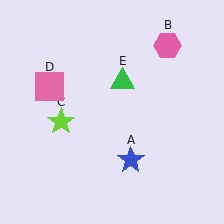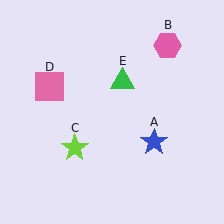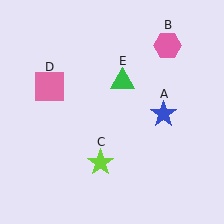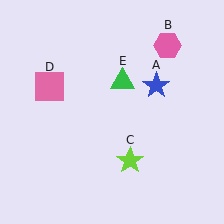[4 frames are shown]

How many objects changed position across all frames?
2 objects changed position: blue star (object A), lime star (object C).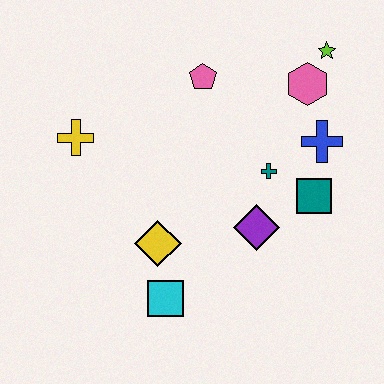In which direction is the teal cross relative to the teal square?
The teal cross is to the left of the teal square.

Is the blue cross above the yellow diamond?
Yes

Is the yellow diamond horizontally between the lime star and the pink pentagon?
No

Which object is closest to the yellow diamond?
The cyan square is closest to the yellow diamond.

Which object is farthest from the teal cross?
The yellow cross is farthest from the teal cross.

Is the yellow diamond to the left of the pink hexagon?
Yes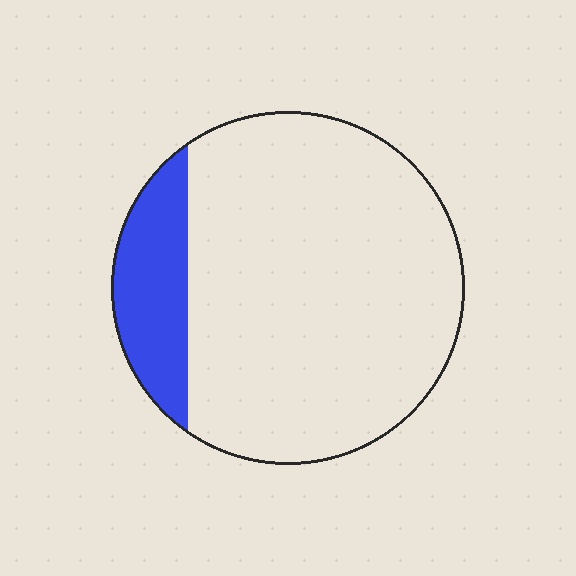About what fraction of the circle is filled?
About one sixth (1/6).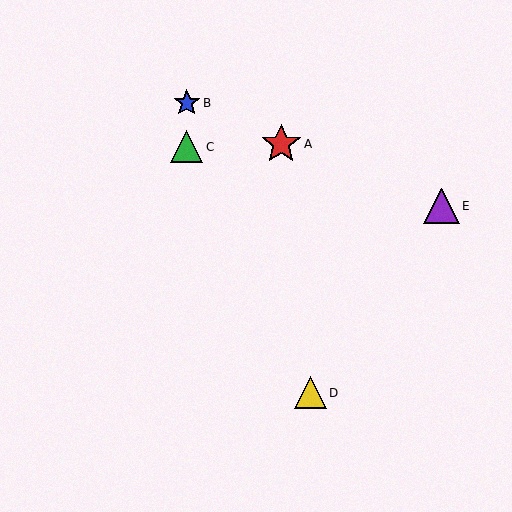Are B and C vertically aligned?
Yes, both are at x≈187.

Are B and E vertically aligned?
No, B is at x≈187 and E is at x≈441.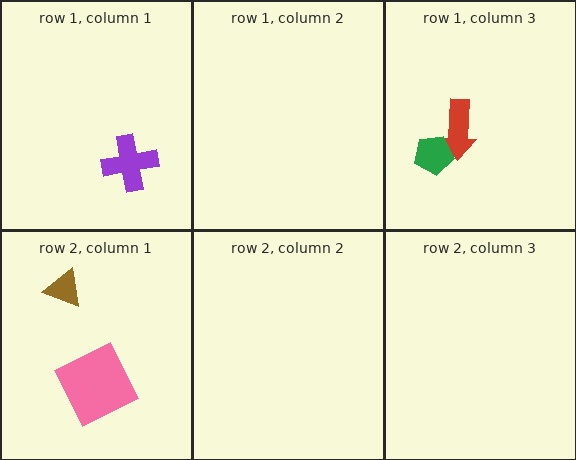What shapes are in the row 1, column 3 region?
The red arrow, the green pentagon.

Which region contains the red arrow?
The row 1, column 3 region.